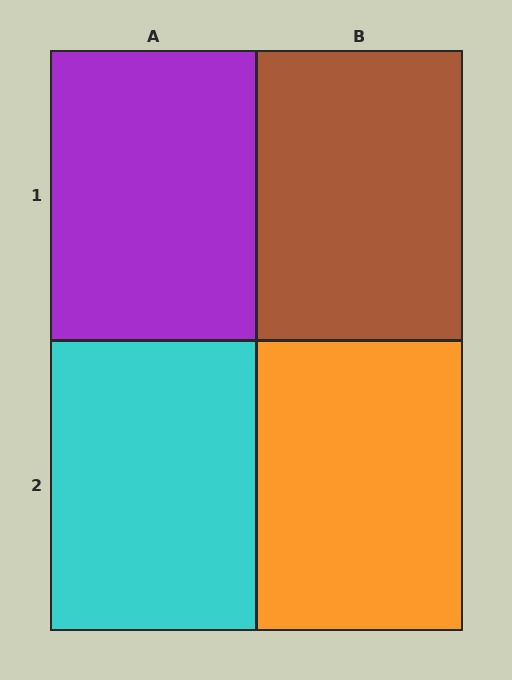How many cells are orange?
1 cell is orange.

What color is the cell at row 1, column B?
Brown.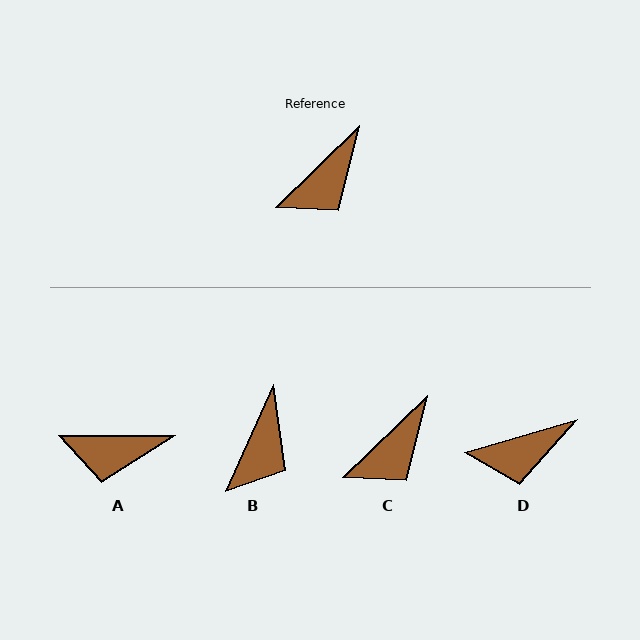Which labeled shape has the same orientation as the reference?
C.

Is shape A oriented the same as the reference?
No, it is off by about 44 degrees.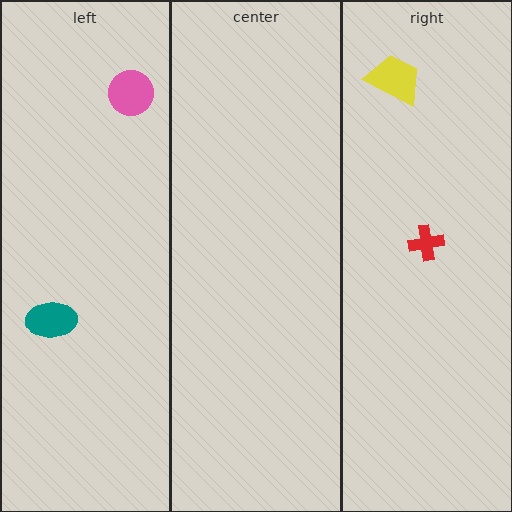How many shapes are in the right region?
2.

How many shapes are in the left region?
2.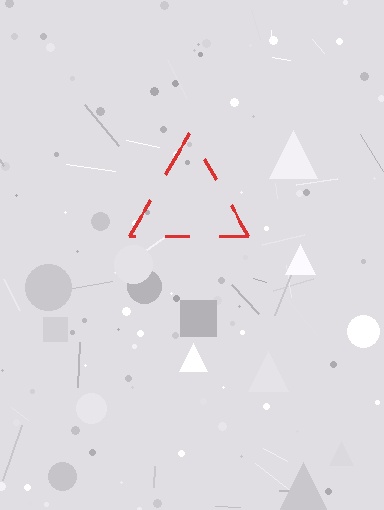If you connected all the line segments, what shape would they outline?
They would outline a triangle.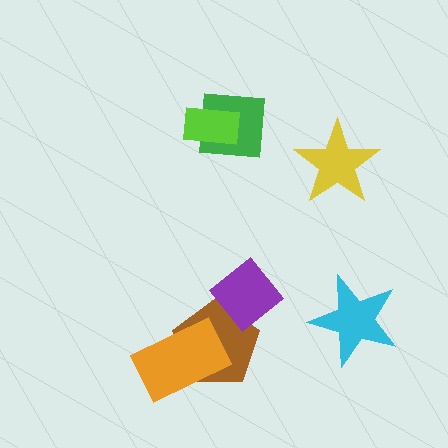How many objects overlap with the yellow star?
0 objects overlap with the yellow star.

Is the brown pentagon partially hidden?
Yes, it is partially covered by another shape.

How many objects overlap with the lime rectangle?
1 object overlaps with the lime rectangle.